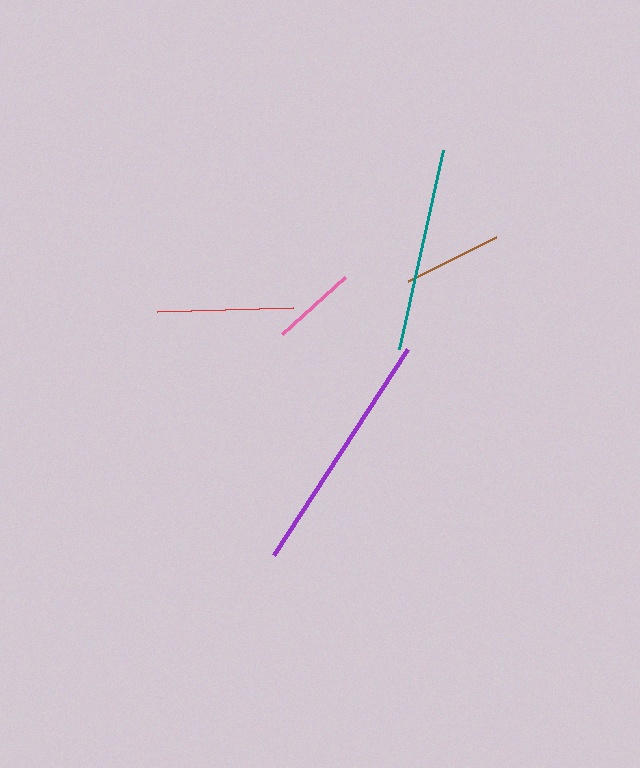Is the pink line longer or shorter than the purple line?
The purple line is longer than the pink line.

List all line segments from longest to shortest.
From longest to shortest: purple, teal, red, brown, pink.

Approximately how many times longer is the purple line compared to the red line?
The purple line is approximately 1.8 times the length of the red line.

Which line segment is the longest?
The purple line is the longest at approximately 246 pixels.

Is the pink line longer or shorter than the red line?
The red line is longer than the pink line.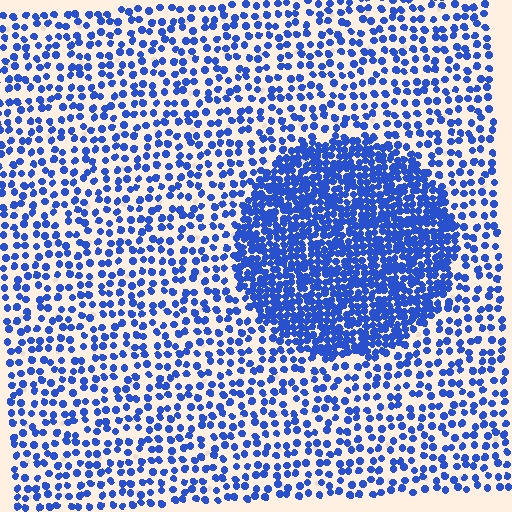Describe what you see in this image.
The image contains small blue elements arranged at two different densities. A circle-shaped region is visible where the elements are more densely packed than the surrounding area.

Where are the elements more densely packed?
The elements are more densely packed inside the circle boundary.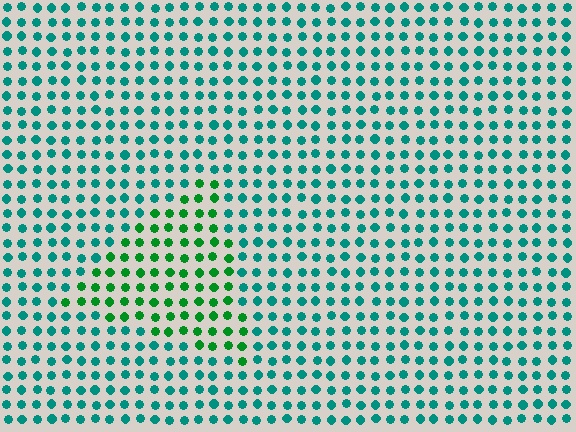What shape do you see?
I see a triangle.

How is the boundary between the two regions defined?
The boundary is defined purely by a slight shift in hue (about 40 degrees). Spacing, size, and orientation are identical on both sides.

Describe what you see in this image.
The image is filled with small teal elements in a uniform arrangement. A triangle-shaped region is visible where the elements are tinted to a slightly different hue, forming a subtle color boundary.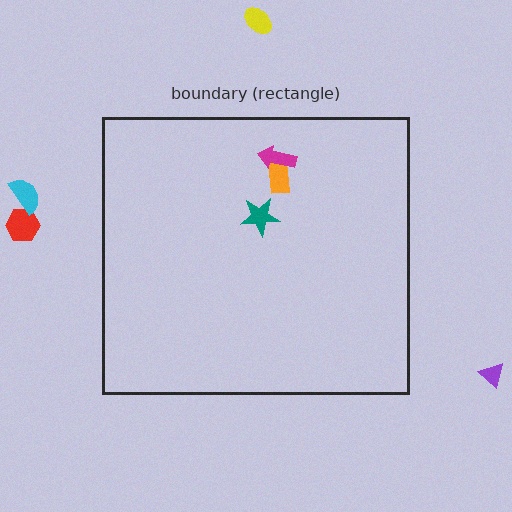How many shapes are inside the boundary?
3 inside, 4 outside.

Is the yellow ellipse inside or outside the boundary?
Outside.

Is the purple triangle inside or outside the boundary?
Outside.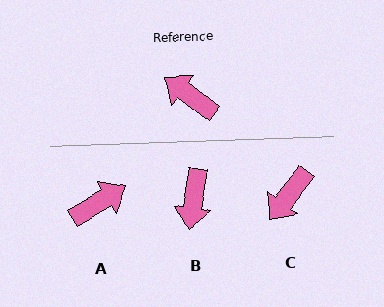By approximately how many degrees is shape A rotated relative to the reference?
Approximately 112 degrees clockwise.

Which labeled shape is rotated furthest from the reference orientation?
B, about 118 degrees away.